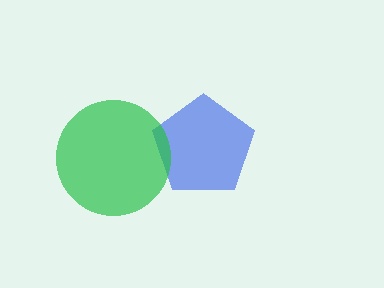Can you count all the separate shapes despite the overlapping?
Yes, there are 2 separate shapes.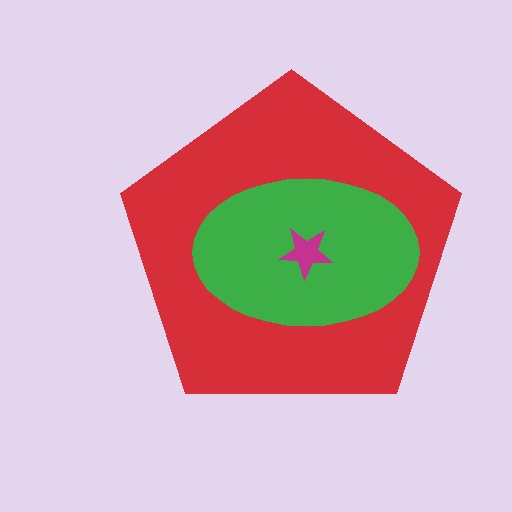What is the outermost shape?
The red pentagon.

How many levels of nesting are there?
3.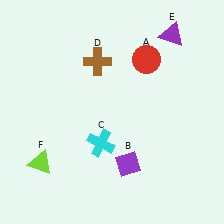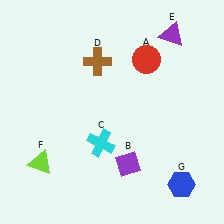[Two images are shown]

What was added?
A blue hexagon (G) was added in Image 2.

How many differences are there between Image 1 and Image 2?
There is 1 difference between the two images.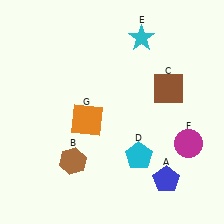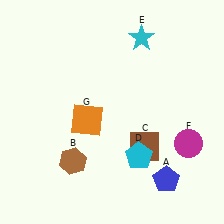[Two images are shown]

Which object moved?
The brown square (C) moved down.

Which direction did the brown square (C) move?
The brown square (C) moved down.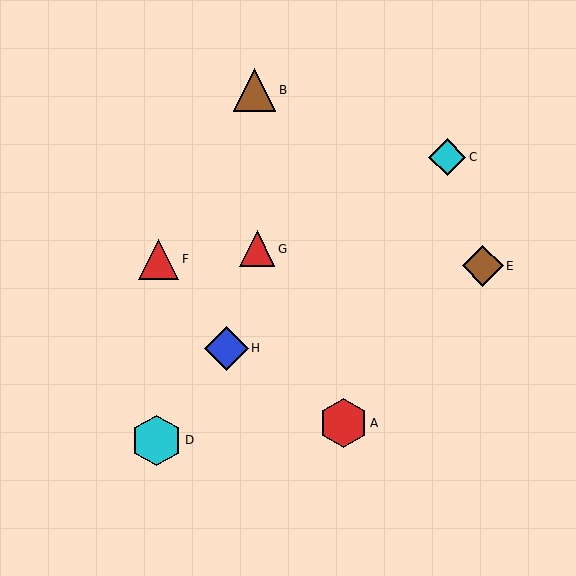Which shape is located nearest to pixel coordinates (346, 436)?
The red hexagon (labeled A) at (343, 423) is nearest to that location.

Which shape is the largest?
The cyan hexagon (labeled D) is the largest.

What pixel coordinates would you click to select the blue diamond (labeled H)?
Click at (226, 348) to select the blue diamond H.